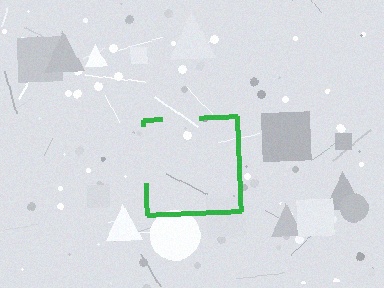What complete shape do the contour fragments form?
The contour fragments form a square.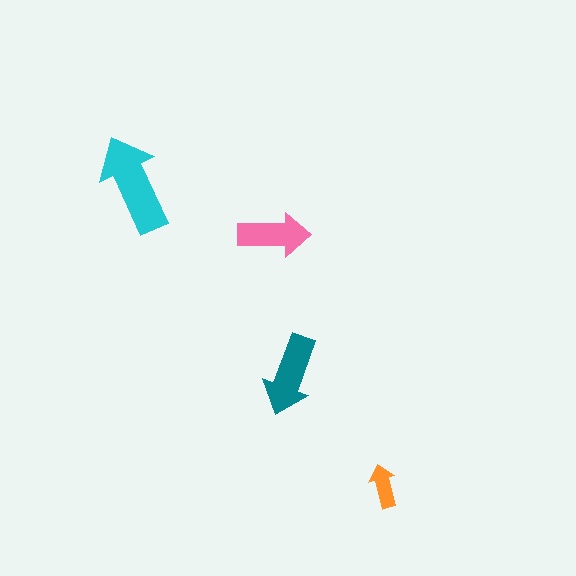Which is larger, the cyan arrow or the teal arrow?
The cyan one.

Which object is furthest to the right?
The orange arrow is rightmost.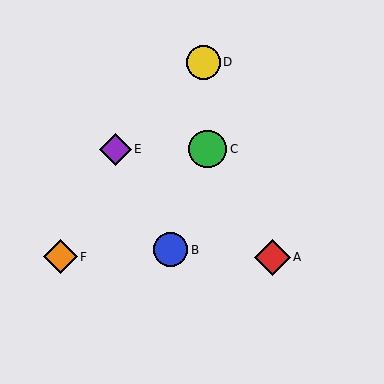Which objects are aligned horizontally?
Objects C, E are aligned horizontally.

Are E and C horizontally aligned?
Yes, both are at y≈149.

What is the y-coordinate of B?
Object B is at y≈250.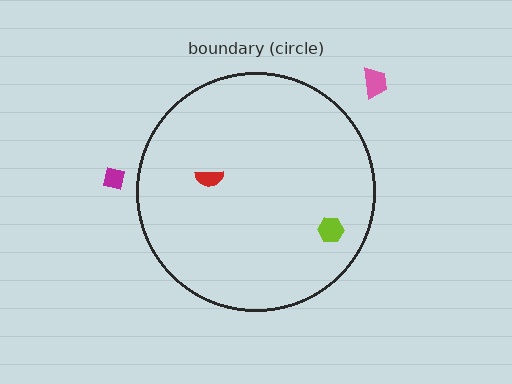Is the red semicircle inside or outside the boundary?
Inside.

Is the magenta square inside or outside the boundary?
Outside.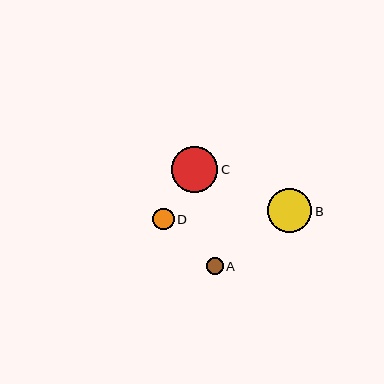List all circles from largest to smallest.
From largest to smallest: C, B, D, A.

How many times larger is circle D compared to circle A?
Circle D is approximately 1.3 times the size of circle A.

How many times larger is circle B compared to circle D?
Circle B is approximately 2.0 times the size of circle D.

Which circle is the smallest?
Circle A is the smallest with a size of approximately 17 pixels.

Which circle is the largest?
Circle C is the largest with a size of approximately 47 pixels.